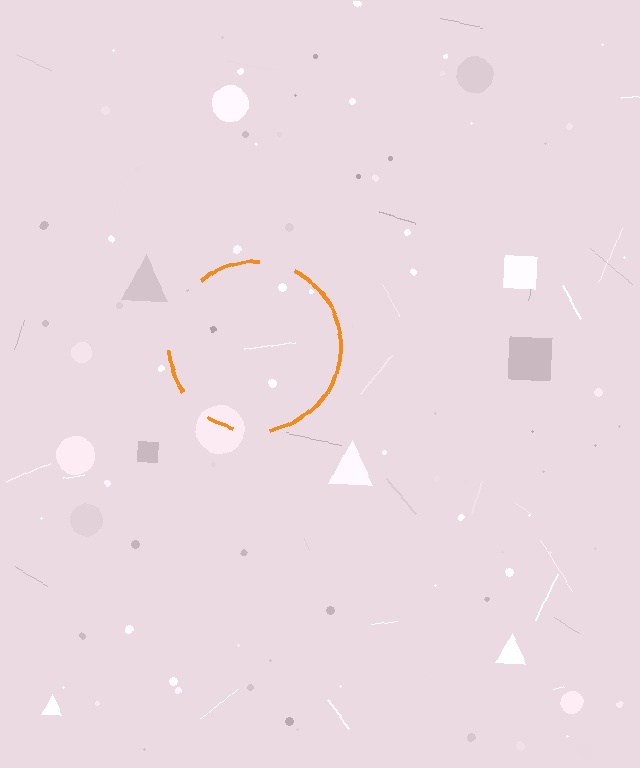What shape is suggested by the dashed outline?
The dashed outline suggests a circle.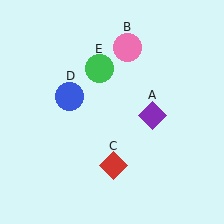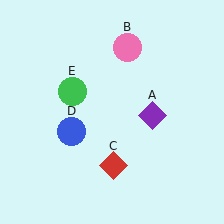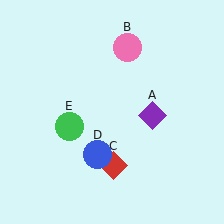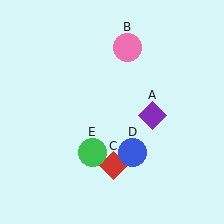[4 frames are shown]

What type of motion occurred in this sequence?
The blue circle (object D), green circle (object E) rotated counterclockwise around the center of the scene.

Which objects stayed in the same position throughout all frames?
Purple diamond (object A) and pink circle (object B) and red diamond (object C) remained stationary.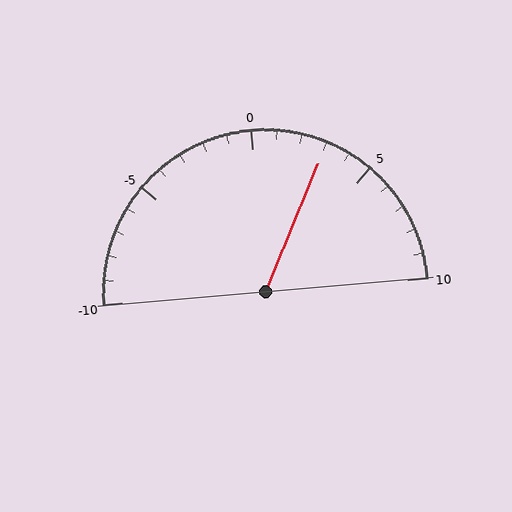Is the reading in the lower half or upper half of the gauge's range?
The reading is in the upper half of the range (-10 to 10).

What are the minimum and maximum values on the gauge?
The gauge ranges from -10 to 10.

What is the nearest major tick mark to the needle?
The nearest major tick mark is 5.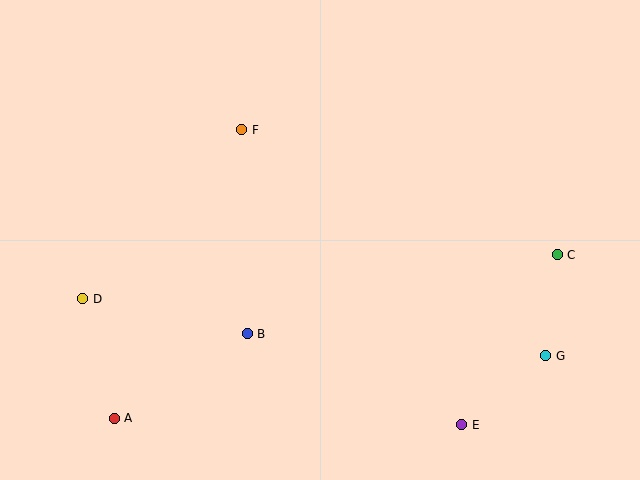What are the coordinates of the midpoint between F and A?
The midpoint between F and A is at (178, 274).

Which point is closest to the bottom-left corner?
Point A is closest to the bottom-left corner.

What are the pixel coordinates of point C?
Point C is at (557, 255).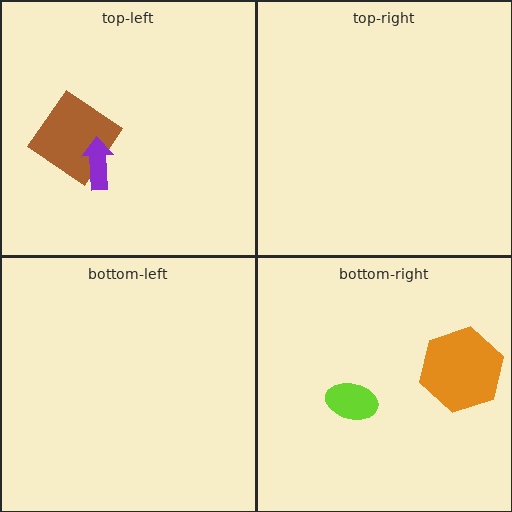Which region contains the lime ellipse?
The bottom-right region.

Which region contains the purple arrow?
The top-left region.